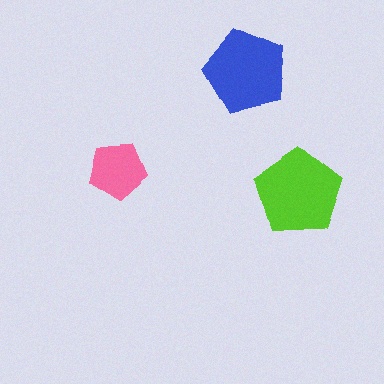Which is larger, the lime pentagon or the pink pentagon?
The lime one.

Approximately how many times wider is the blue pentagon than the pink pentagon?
About 1.5 times wider.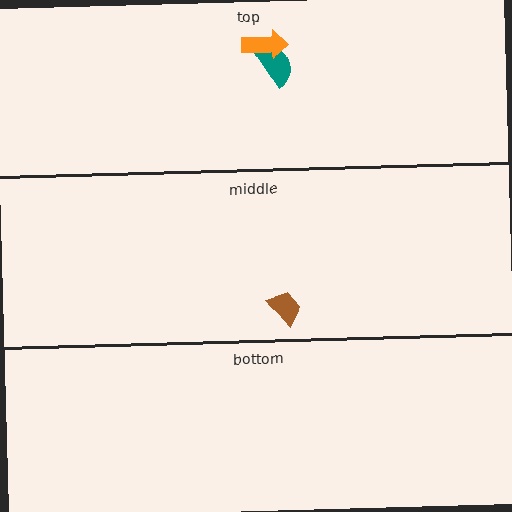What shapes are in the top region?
The teal semicircle, the orange arrow.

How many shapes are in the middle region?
1.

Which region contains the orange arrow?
The top region.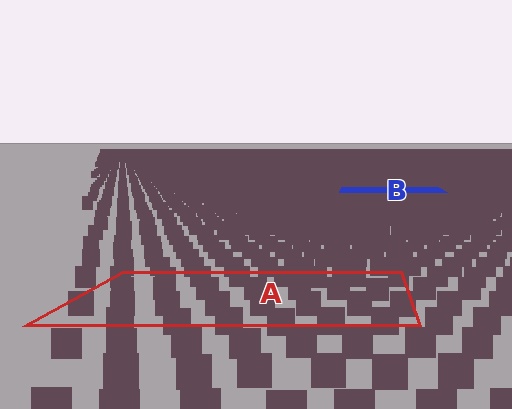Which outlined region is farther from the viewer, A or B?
Region B is farther from the viewer — the texture elements inside it appear smaller and more densely packed.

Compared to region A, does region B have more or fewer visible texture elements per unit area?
Region B has more texture elements per unit area — they are packed more densely because it is farther away.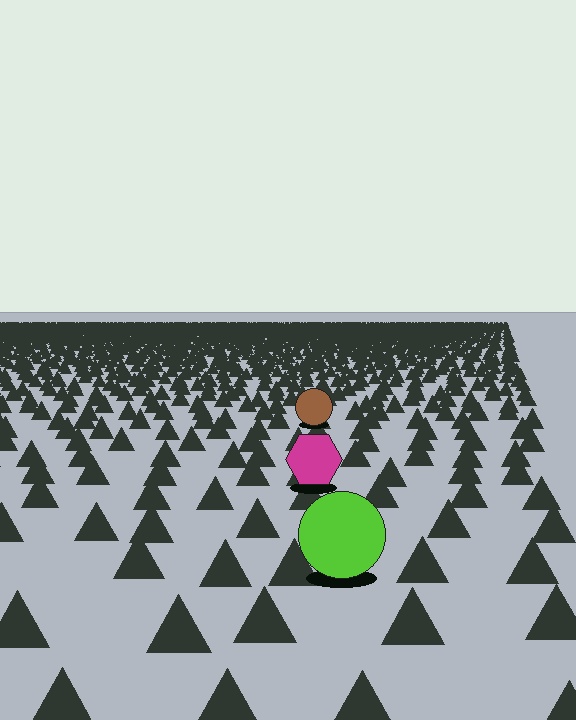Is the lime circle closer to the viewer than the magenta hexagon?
Yes. The lime circle is closer — you can tell from the texture gradient: the ground texture is coarser near it.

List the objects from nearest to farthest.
From nearest to farthest: the lime circle, the magenta hexagon, the brown circle.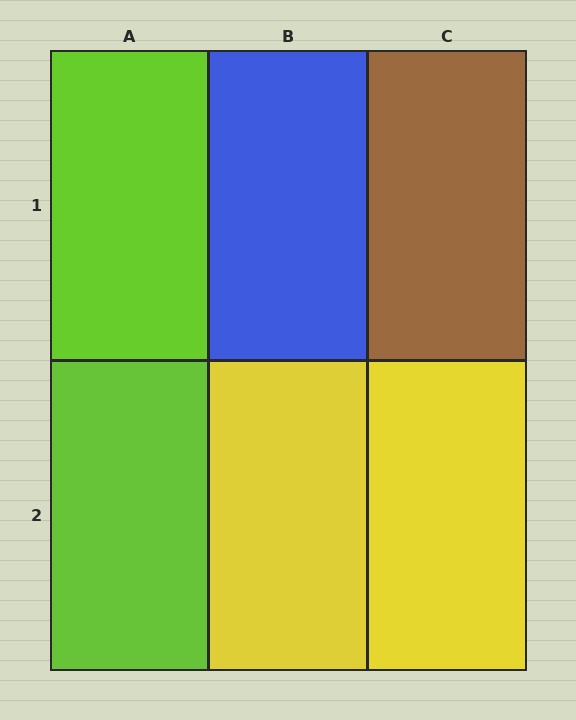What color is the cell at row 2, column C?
Yellow.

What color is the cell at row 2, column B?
Yellow.